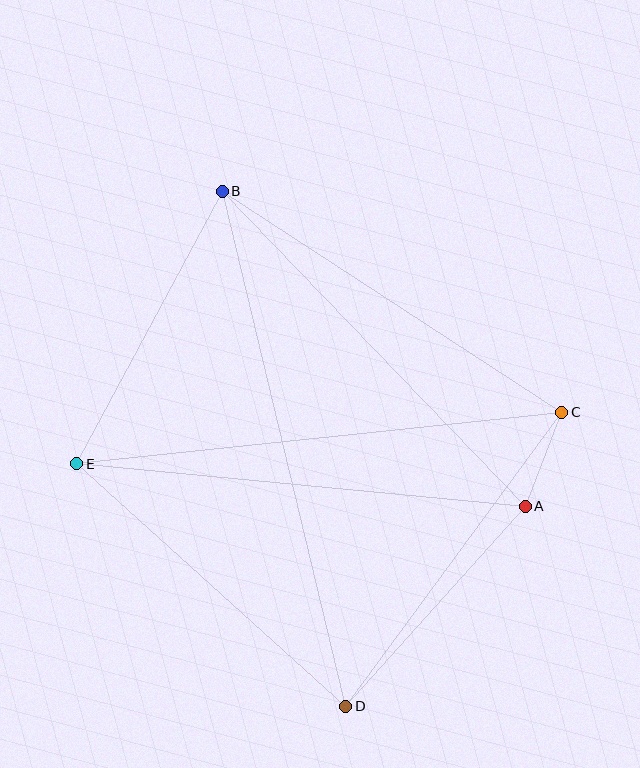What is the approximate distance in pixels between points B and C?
The distance between B and C is approximately 405 pixels.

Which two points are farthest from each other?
Points B and D are farthest from each other.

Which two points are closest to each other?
Points A and C are closest to each other.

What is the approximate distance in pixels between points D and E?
The distance between D and E is approximately 362 pixels.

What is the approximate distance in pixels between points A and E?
The distance between A and E is approximately 451 pixels.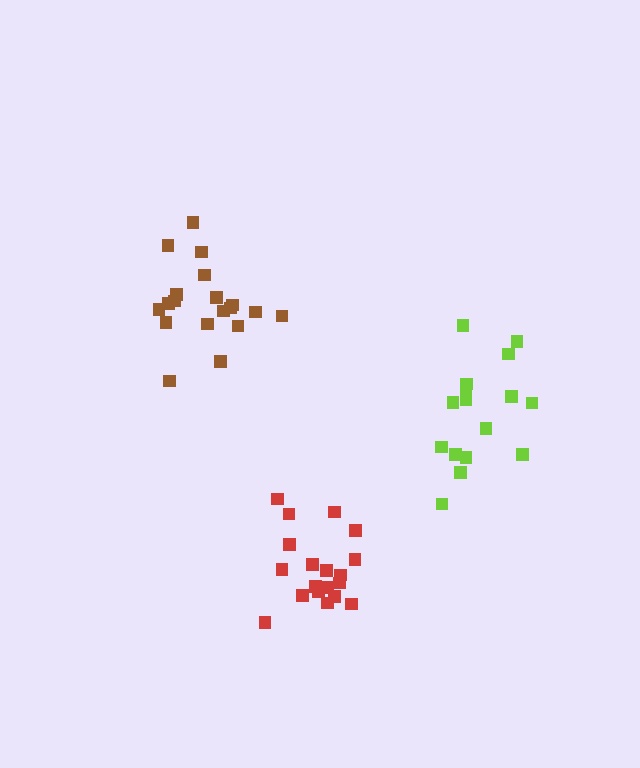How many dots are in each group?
Group 1: 19 dots, Group 2: 16 dots, Group 3: 19 dots (54 total).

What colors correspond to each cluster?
The clusters are colored: red, lime, brown.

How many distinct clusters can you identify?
There are 3 distinct clusters.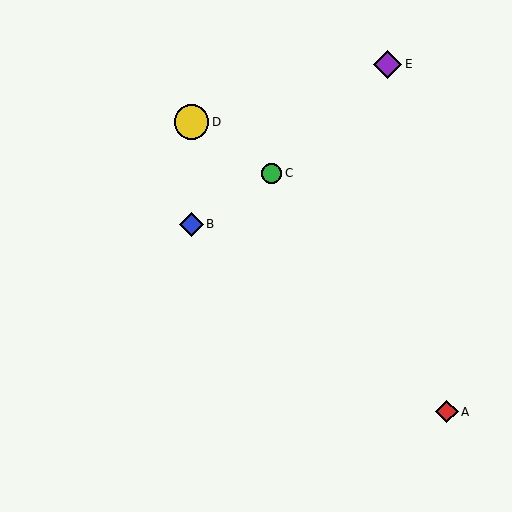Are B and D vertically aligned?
Yes, both are at x≈191.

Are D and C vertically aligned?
No, D is at x≈191 and C is at x≈272.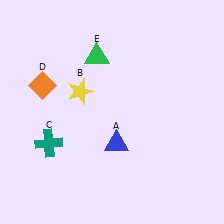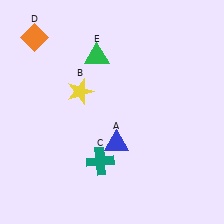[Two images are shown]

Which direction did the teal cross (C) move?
The teal cross (C) moved right.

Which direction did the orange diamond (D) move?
The orange diamond (D) moved up.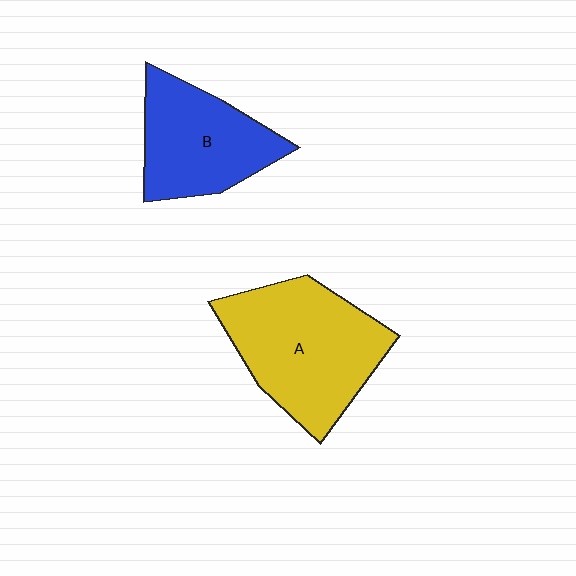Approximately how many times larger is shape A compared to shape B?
Approximately 1.4 times.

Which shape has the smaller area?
Shape B (blue).